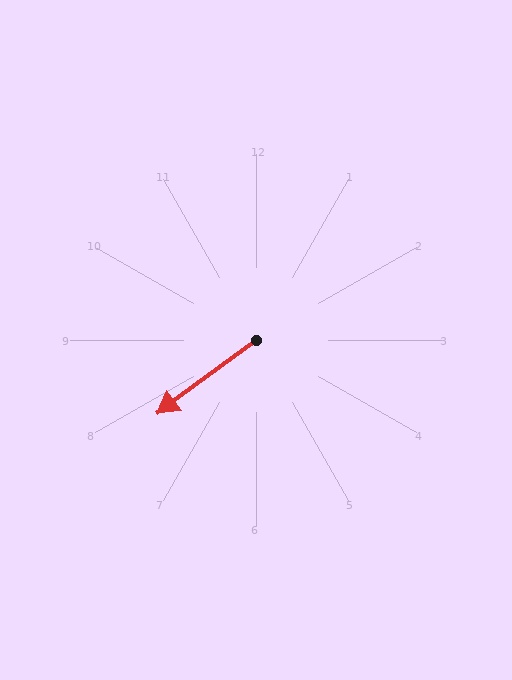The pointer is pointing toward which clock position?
Roughly 8 o'clock.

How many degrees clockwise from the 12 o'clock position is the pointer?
Approximately 233 degrees.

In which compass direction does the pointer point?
Southwest.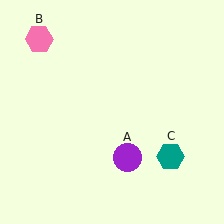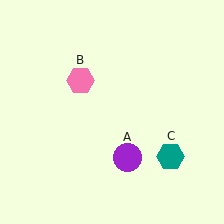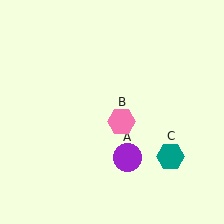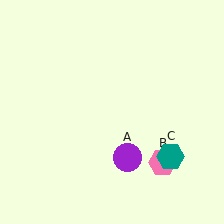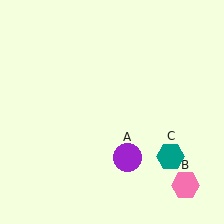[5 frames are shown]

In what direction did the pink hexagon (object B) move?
The pink hexagon (object B) moved down and to the right.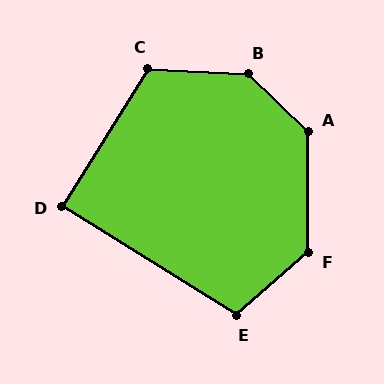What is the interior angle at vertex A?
Approximately 134 degrees (obtuse).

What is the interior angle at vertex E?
Approximately 107 degrees (obtuse).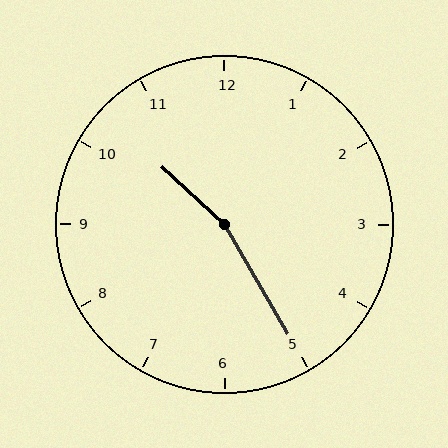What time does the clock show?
10:25.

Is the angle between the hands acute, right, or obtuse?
It is obtuse.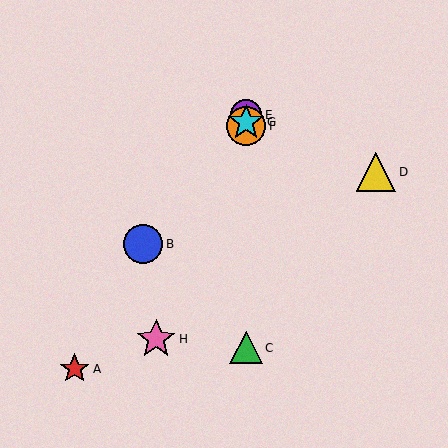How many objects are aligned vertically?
4 objects (C, E, F, G) are aligned vertically.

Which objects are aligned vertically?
Objects C, E, F, G are aligned vertically.